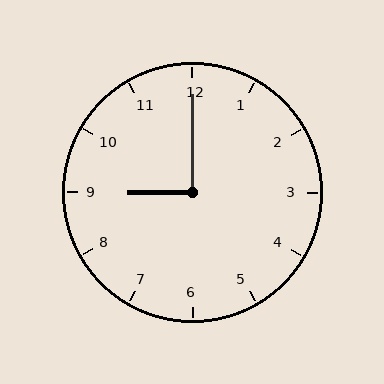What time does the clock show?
9:00.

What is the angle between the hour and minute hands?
Approximately 90 degrees.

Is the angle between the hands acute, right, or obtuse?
It is right.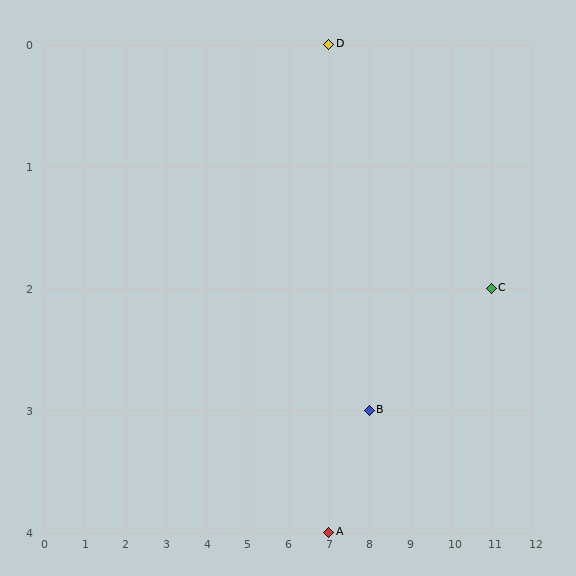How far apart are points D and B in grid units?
Points D and B are 1 column and 3 rows apart (about 3.2 grid units diagonally).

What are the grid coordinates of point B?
Point B is at grid coordinates (8, 3).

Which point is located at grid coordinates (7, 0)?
Point D is at (7, 0).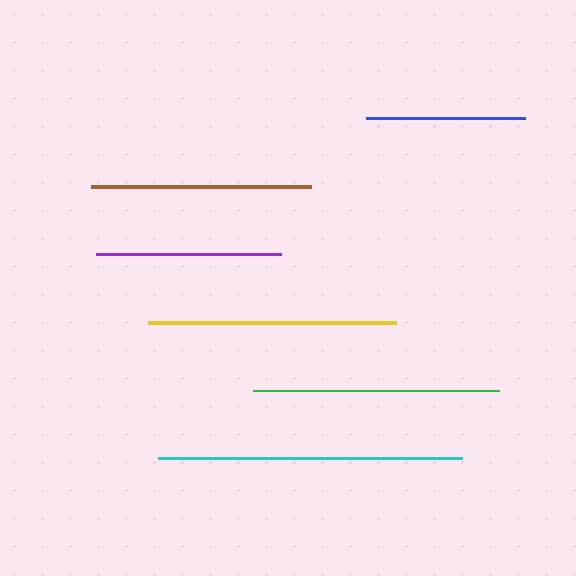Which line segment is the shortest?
The blue line is the shortest at approximately 159 pixels.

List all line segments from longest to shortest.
From longest to shortest: cyan, yellow, green, brown, purple, blue.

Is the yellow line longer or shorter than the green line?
The yellow line is longer than the green line.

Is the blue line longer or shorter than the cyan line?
The cyan line is longer than the blue line.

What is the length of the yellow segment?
The yellow segment is approximately 248 pixels long.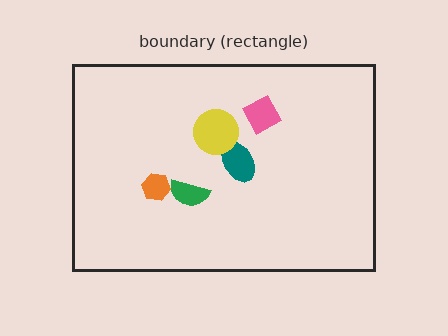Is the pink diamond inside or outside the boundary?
Inside.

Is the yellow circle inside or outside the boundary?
Inside.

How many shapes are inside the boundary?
5 inside, 0 outside.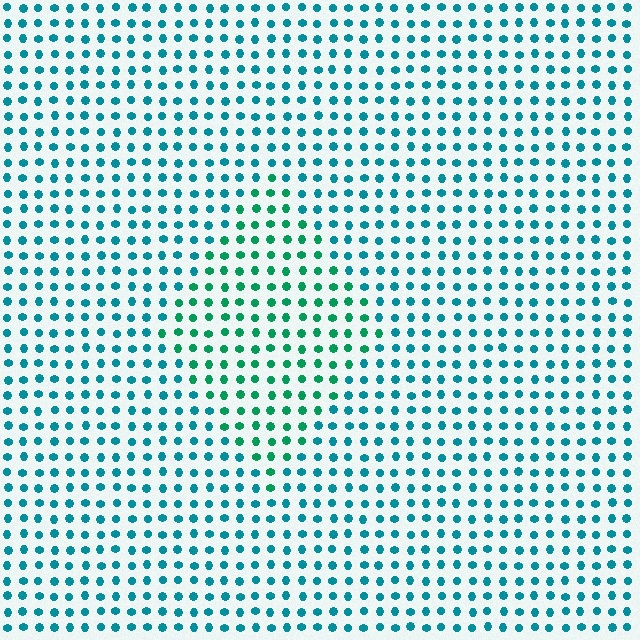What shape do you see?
I see a diamond.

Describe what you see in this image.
The image is filled with small teal elements in a uniform arrangement. A diamond-shaped region is visible where the elements are tinted to a slightly different hue, forming a subtle color boundary.